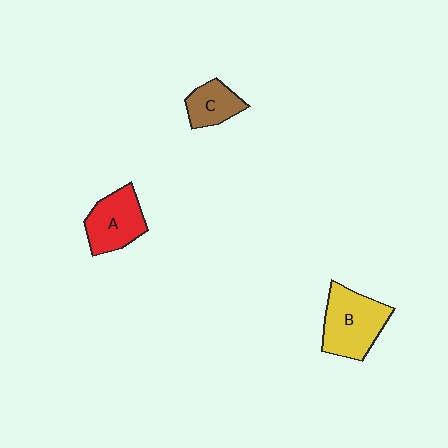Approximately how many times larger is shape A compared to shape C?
Approximately 1.5 times.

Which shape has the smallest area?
Shape C (brown).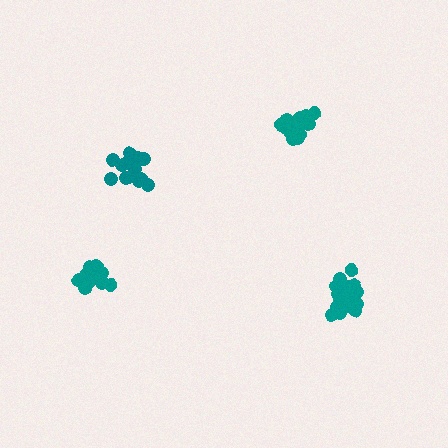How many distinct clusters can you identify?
There are 4 distinct clusters.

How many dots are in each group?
Group 1: 17 dots, Group 2: 18 dots, Group 3: 18 dots, Group 4: 14 dots (67 total).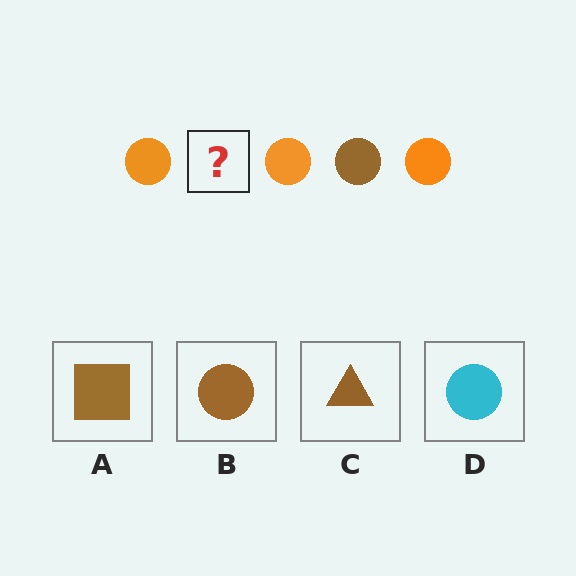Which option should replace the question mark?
Option B.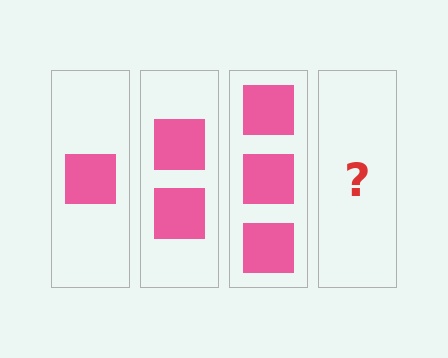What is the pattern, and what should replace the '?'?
The pattern is that each step adds one more square. The '?' should be 4 squares.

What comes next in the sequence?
The next element should be 4 squares.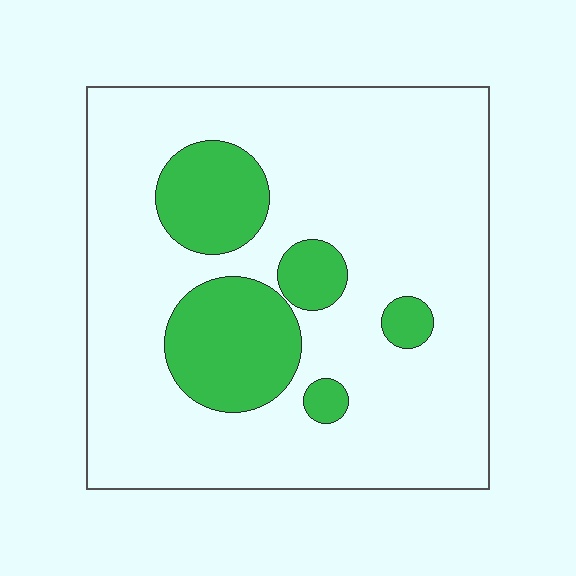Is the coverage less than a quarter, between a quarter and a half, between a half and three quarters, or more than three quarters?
Less than a quarter.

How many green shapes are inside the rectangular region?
5.